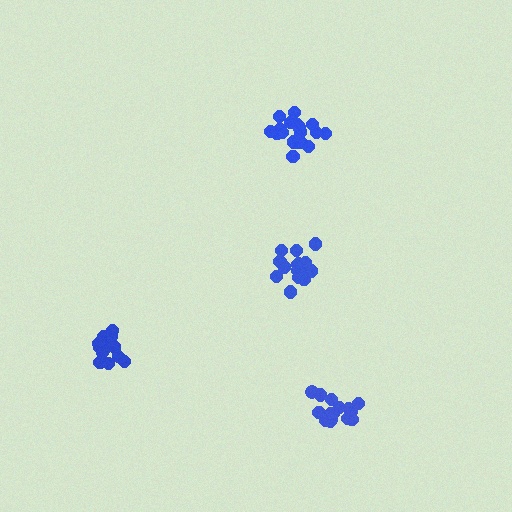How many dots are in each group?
Group 1: 17 dots, Group 2: 15 dots, Group 3: 19 dots, Group 4: 15 dots (66 total).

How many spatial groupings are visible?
There are 4 spatial groupings.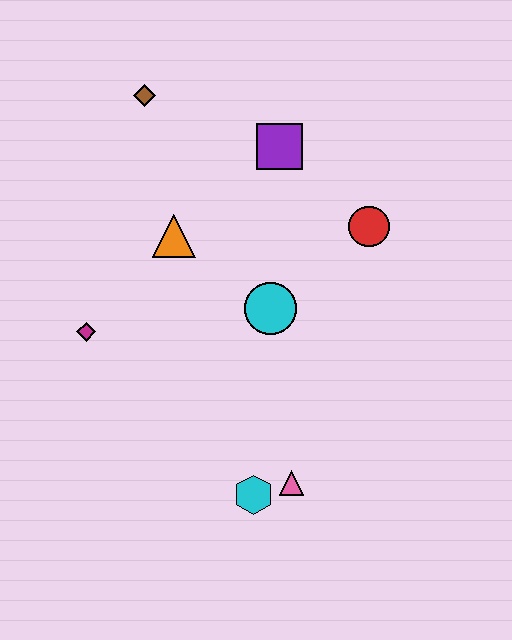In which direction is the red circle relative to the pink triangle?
The red circle is above the pink triangle.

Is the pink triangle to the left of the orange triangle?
No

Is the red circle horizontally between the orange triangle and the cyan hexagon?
No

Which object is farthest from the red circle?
The magenta diamond is farthest from the red circle.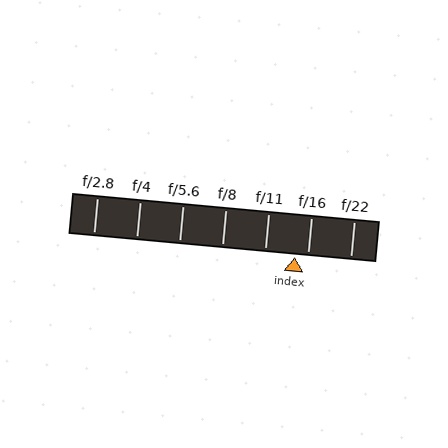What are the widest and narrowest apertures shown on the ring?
The widest aperture shown is f/2.8 and the narrowest is f/22.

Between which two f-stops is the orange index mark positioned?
The index mark is between f/11 and f/16.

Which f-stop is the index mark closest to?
The index mark is closest to f/16.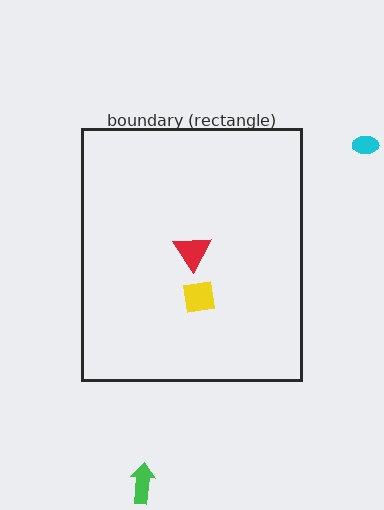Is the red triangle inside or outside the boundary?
Inside.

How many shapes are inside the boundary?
2 inside, 2 outside.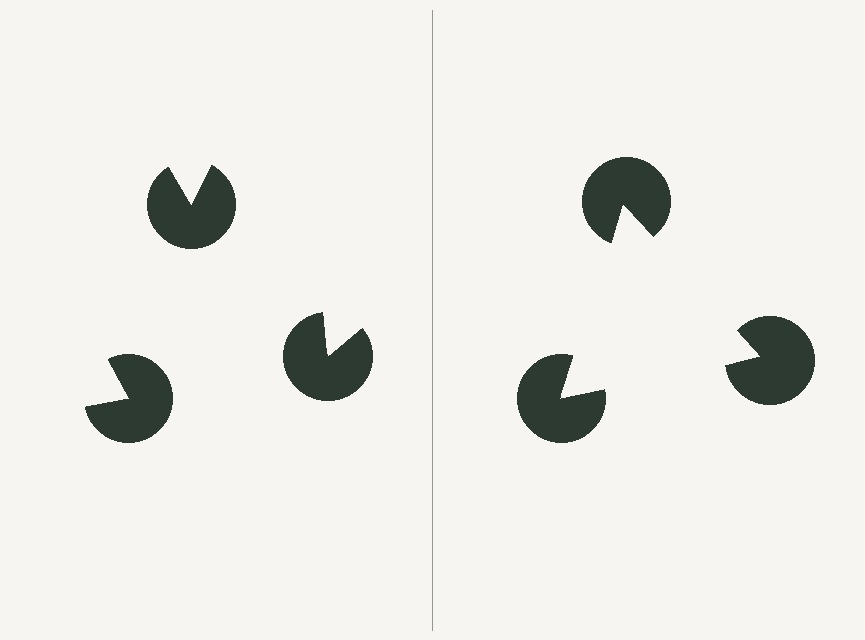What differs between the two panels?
The pac-man discs are positioned identically on both sides; only the wedge orientations differ. On the right they align to a triangle; on the left they are misaligned.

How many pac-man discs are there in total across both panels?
6 — 3 on each side.